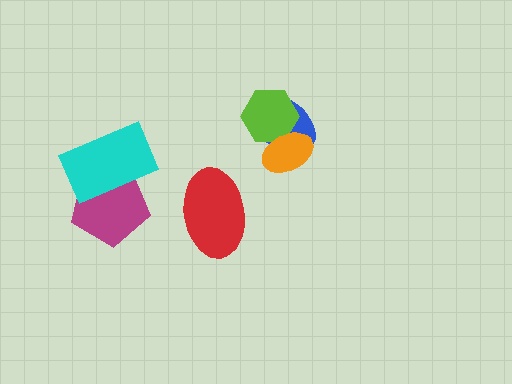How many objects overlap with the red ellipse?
0 objects overlap with the red ellipse.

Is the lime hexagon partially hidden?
Yes, it is partially covered by another shape.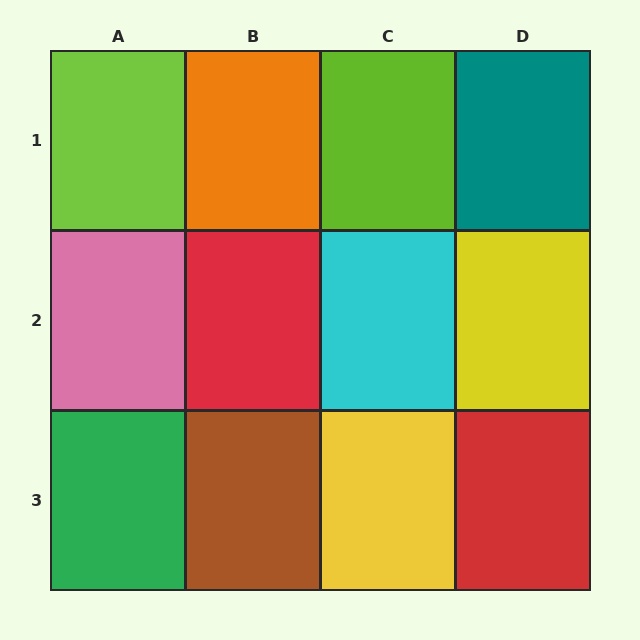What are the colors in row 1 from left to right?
Lime, orange, lime, teal.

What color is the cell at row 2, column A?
Pink.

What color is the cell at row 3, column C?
Yellow.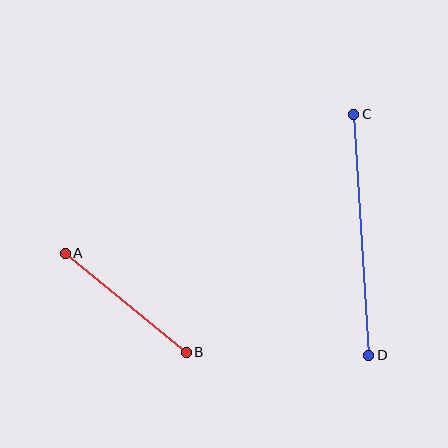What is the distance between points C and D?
The distance is approximately 242 pixels.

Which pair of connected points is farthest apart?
Points C and D are farthest apart.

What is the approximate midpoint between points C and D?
The midpoint is at approximately (361, 235) pixels.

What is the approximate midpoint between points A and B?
The midpoint is at approximately (126, 303) pixels.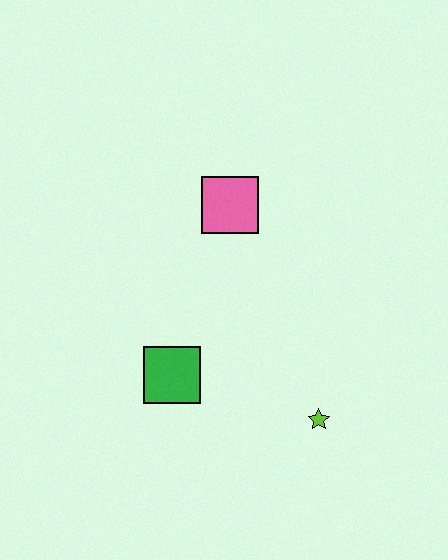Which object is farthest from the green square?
The pink square is farthest from the green square.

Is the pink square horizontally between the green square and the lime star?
Yes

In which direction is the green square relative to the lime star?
The green square is to the left of the lime star.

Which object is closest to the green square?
The lime star is closest to the green square.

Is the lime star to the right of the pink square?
Yes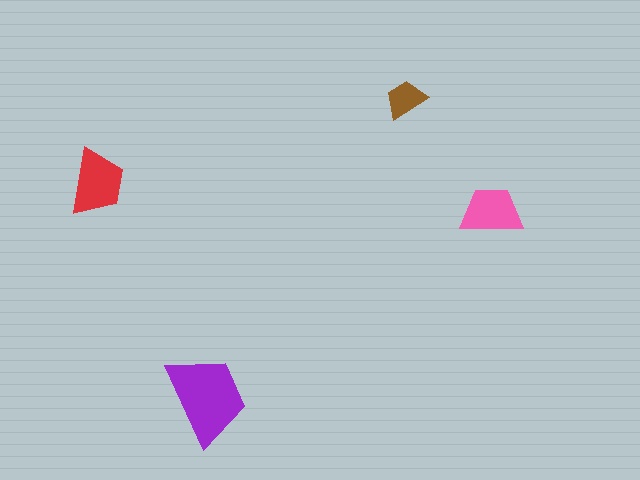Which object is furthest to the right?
The pink trapezoid is rightmost.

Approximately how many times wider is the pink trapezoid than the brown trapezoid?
About 1.5 times wider.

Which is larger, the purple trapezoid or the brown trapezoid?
The purple one.